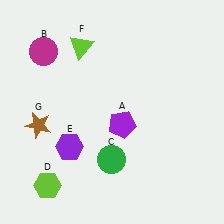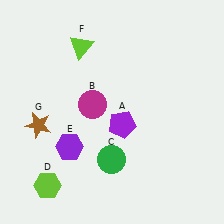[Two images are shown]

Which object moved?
The magenta circle (B) moved down.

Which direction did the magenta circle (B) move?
The magenta circle (B) moved down.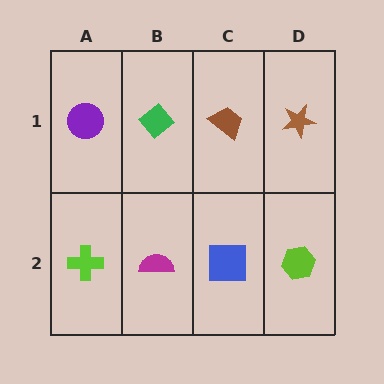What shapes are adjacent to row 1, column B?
A magenta semicircle (row 2, column B), a purple circle (row 1, column A), a brown trapezoid (row 1, column C).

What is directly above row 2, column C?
A brown trapezoid.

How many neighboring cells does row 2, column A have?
2.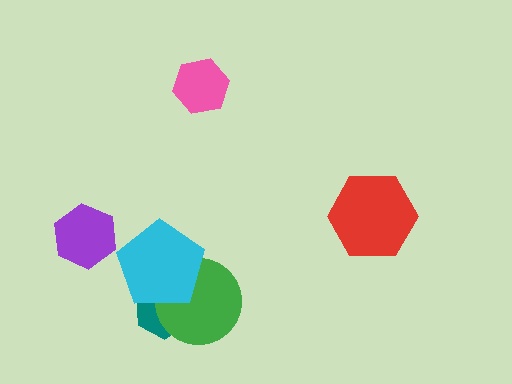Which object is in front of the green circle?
The cyan pentagon is in front of the green circle.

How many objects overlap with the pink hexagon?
0 objects overlap with the pink hexagon.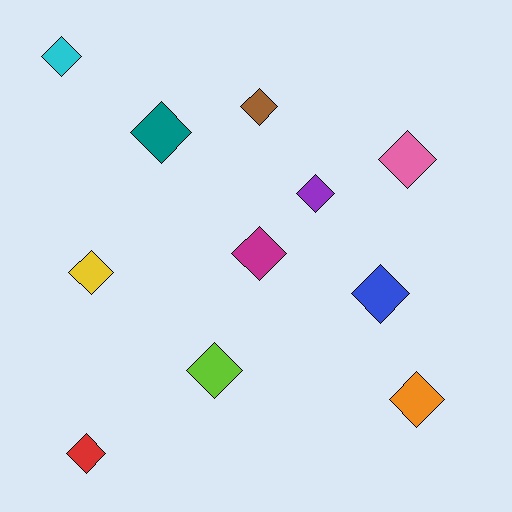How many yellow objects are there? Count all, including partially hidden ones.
There is 1 yellow object.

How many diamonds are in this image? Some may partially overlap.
There are 11 diamonds.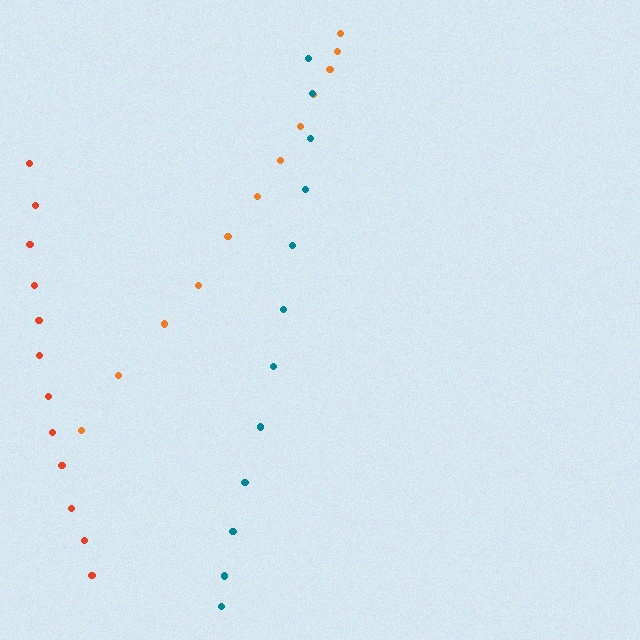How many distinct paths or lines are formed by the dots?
There are 3 distinct paths.